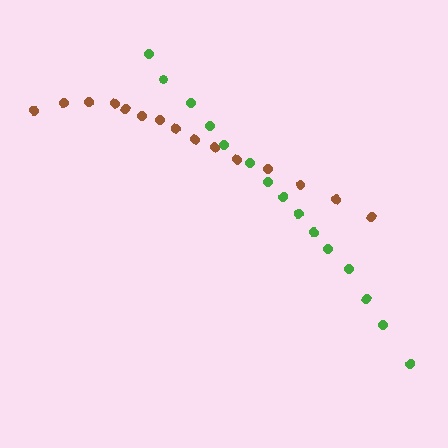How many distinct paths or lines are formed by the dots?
There are 2 distinct paths.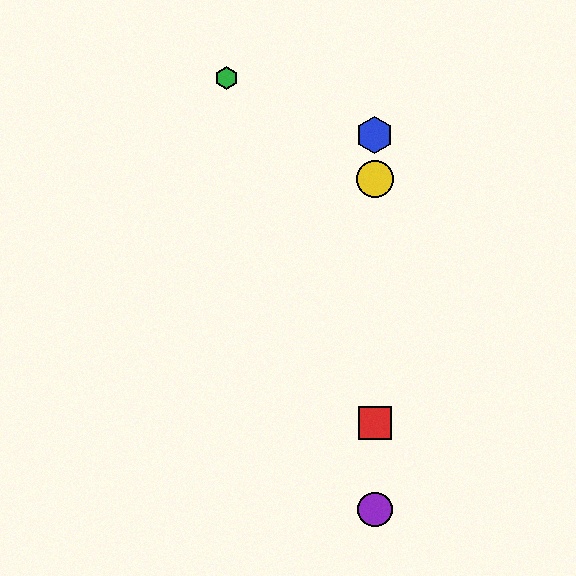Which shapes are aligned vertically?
The red square, the blue hexagon, the yellow circle, the purple circle are aligned vertically.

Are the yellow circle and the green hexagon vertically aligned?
No, the yellow circle is at x≈375 and the green hexagon is at x≈227.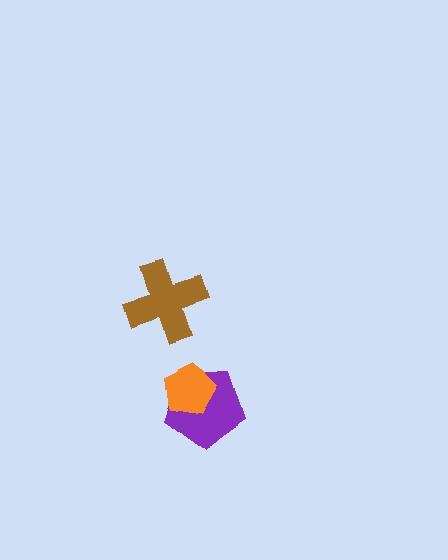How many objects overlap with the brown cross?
0 objects overlap with the brown cross.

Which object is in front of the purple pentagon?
The orange pentagon is in front of the purple pentagon.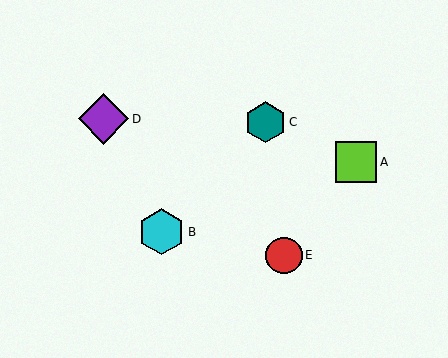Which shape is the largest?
The purple diamond (labeled D) is the largest.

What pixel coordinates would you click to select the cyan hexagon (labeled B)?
Click at (162, 232) to select the cyan hexagon B.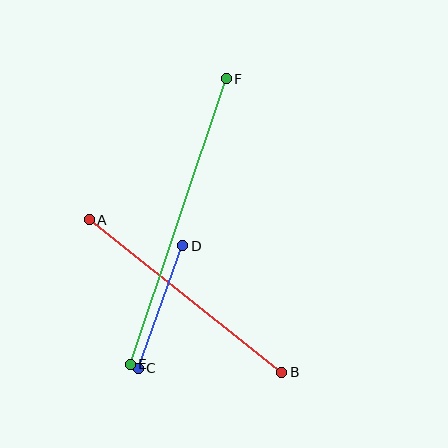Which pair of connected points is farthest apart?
Points E and F are farthest apart.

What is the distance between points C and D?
The distance is approximately 130 pixels.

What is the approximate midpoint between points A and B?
The midpoint is at approximately (186, 296) pixels.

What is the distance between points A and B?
The distance is approximately 245 pixels.